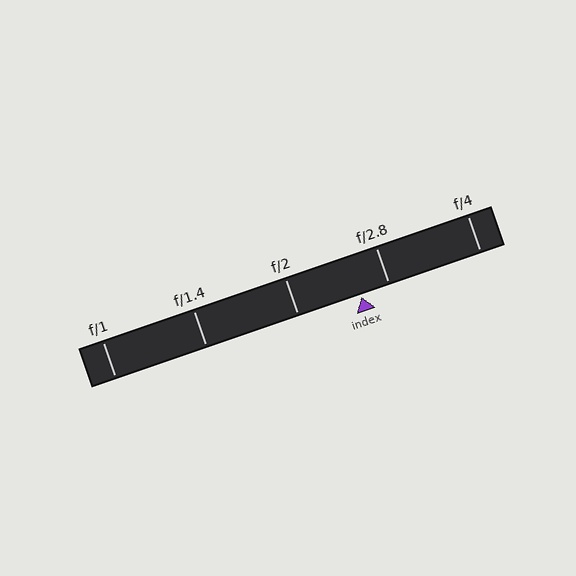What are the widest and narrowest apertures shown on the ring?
The widest aperture shown is f/1 and the narrowest is f/4.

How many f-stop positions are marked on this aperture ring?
There are 5 f-stop positions marked.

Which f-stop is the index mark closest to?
The index mark is closest to f/2.8.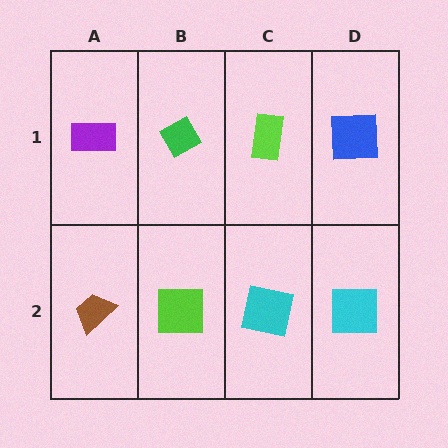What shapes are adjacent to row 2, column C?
A lime rectangle (row 1, column C), a lime square (row 2, column B), a cyan square (row 2, column D).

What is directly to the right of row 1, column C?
A blue square.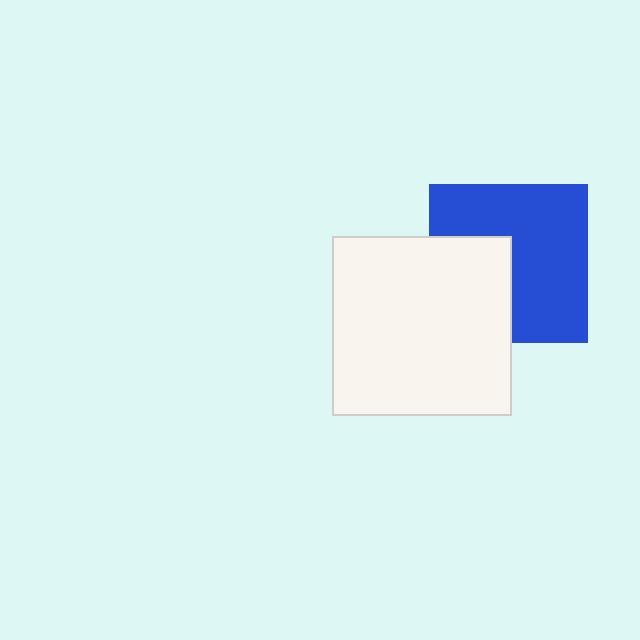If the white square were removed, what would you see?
You would see the complete blue square.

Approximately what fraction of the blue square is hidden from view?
Roughly 35% of the blue square is hidden behind the white square.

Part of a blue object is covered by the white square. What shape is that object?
It is a square.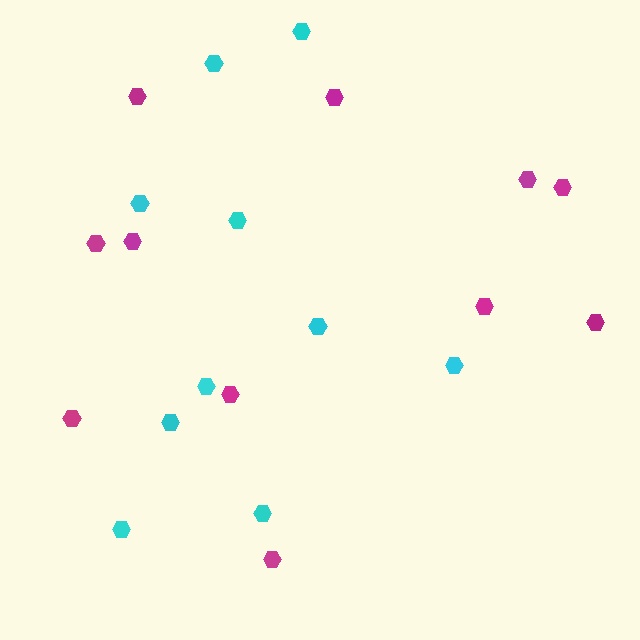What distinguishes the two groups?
There are 2 groups: one group of magenta hexagons (11) and one group of cyan hexagons (10).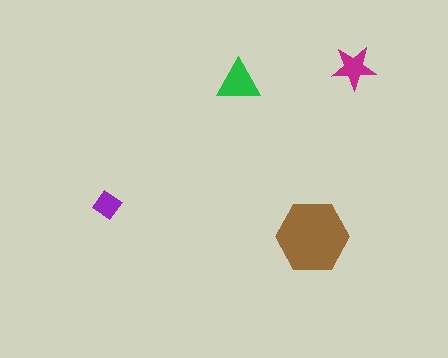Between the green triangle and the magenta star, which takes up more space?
The green triangle.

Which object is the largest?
The brown hexagon.